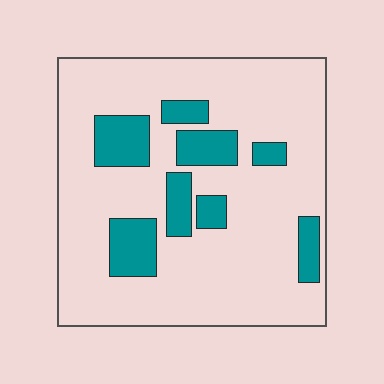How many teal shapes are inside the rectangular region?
8.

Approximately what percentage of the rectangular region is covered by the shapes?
Approximately 20%.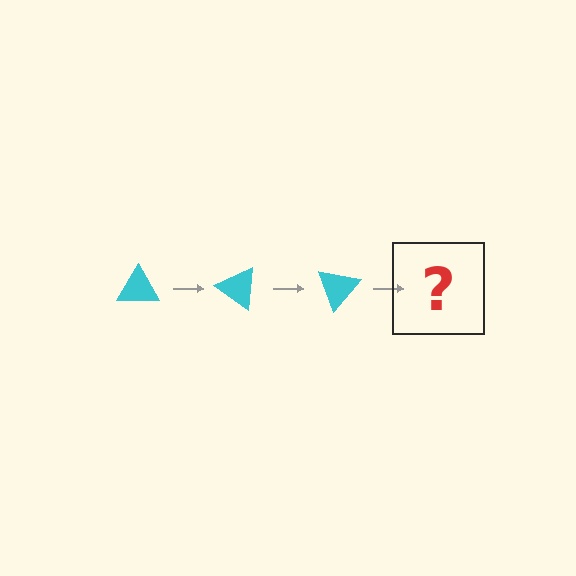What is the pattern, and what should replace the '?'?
The pattern is that the triangle rotates 35 degrees each step. The '?' should be a cyan triangle rotated 105 degrees.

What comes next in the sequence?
The next element should be a cyan triangle rotated 105 degrees.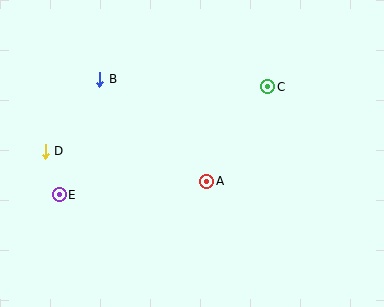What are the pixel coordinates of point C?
Point C is at (268, 87).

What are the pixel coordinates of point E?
Point E is at (59, 195).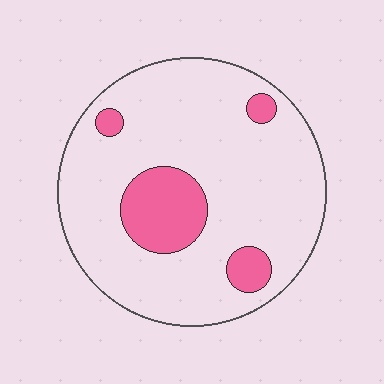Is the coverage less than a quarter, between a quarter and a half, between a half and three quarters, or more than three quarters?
Less than a quarter.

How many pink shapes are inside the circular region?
4.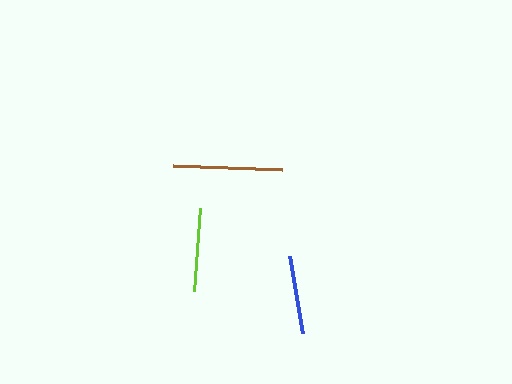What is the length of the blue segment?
The blue segment is approximately 78 pixels long.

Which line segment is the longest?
The brown line is the longest at approximately 109 pixels.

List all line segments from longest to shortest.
From longest to shortest: brown, lime, blue.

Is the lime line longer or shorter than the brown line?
The brown line is longer than the lime line.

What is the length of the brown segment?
The brown segment is approximately 109 pixels long.